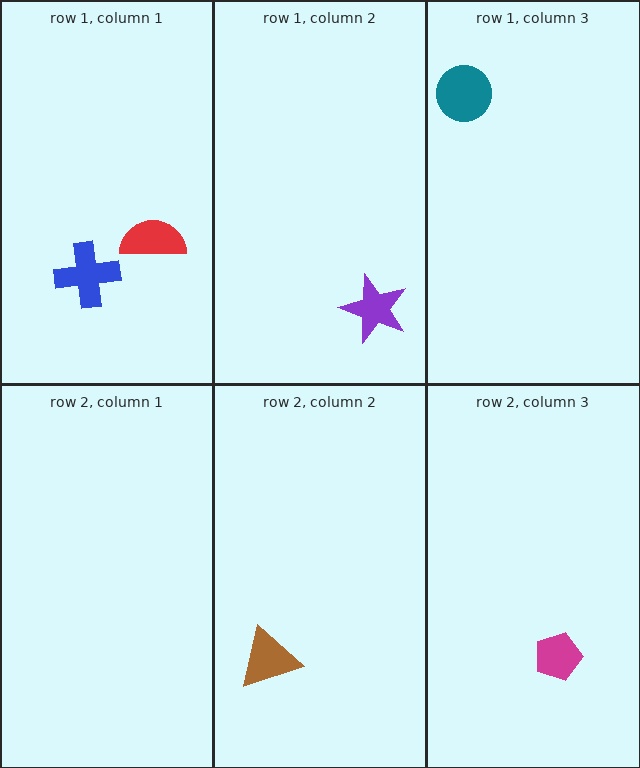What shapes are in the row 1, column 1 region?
The red semicircle, the blue cross.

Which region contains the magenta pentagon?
The row 2, column 3 region.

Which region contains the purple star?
The row 1, column 2 region.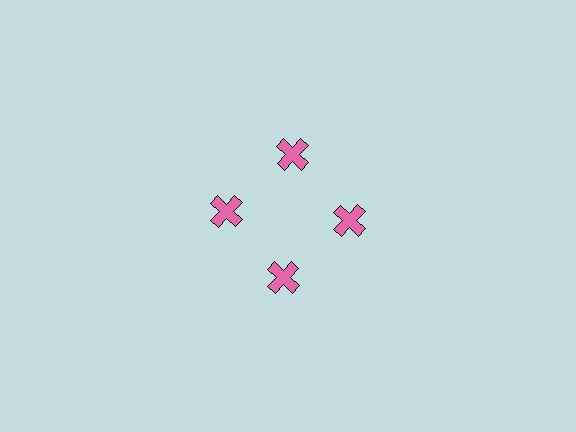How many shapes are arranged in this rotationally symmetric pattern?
There are 4 shapes, arranged in 4 groups of 1.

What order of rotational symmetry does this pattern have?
This pattern has 4-fold rotational symmetry.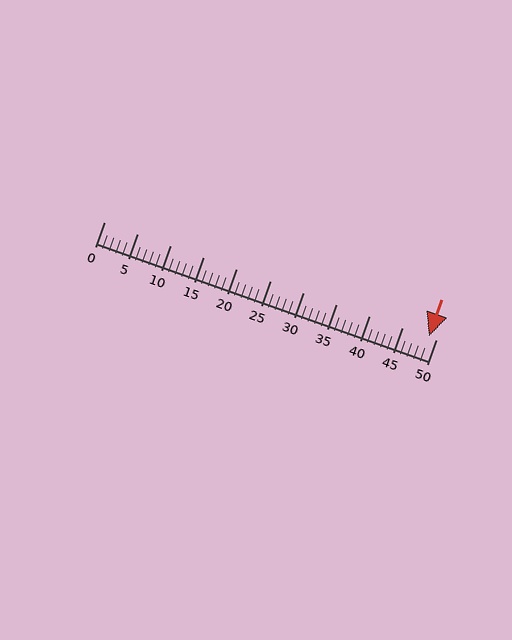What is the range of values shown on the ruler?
The ruler shows values from 0 to 50.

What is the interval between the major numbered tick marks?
The major tick marks are spaced 5 units apart.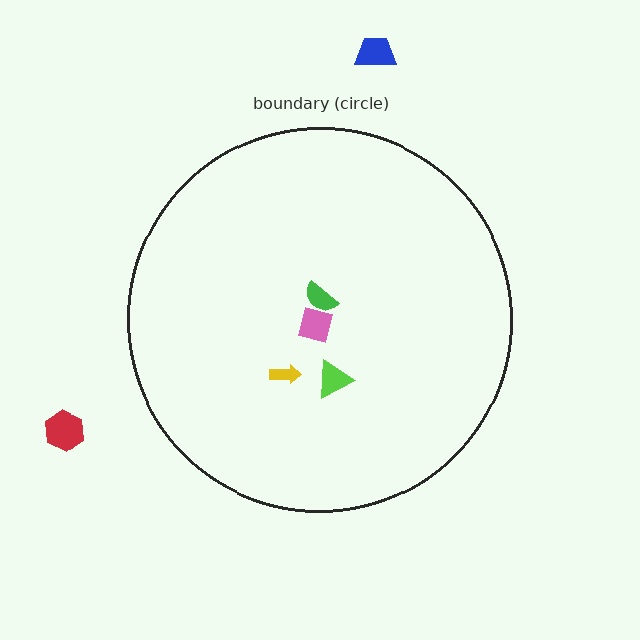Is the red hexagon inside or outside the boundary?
Outside.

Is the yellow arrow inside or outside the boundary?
Inside.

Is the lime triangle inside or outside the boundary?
Inside.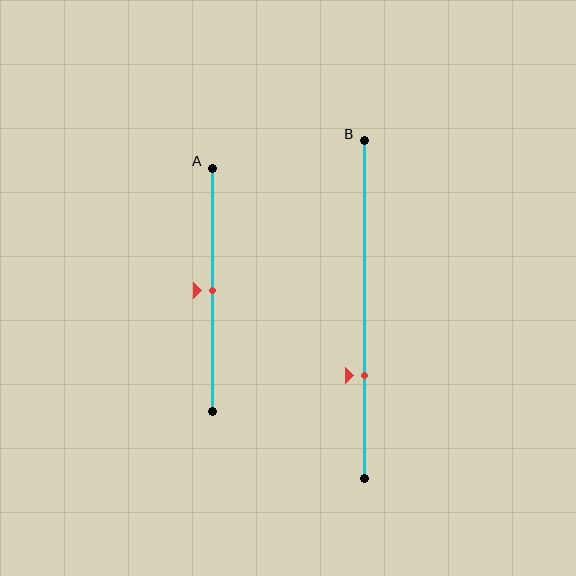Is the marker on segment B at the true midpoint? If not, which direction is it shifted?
No, the marker on segment B is shifted downward by about 19% of the segment length.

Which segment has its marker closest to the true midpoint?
Segment A has its marker closest to the true midpoint.